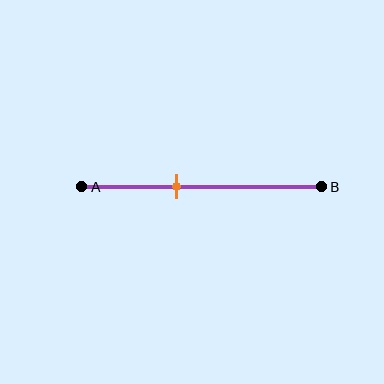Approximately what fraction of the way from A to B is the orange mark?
The orange mark is approximately 40% of the way from A to B.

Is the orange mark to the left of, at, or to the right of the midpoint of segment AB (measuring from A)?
The orange mark is to the left of the midpoint of segment AB.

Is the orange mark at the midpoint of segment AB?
No, the mark is at about 40% from A, not at the 50% midpoint.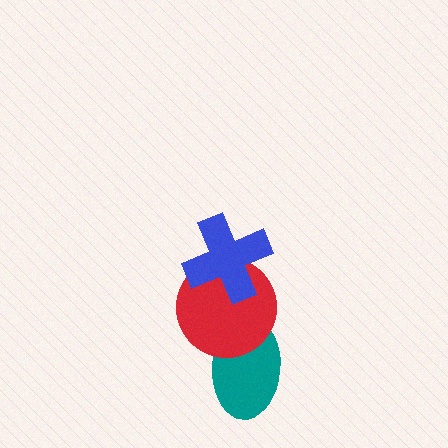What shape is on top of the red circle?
The blue cross is on top of the red circle.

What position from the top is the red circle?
The red circle is 2nd from the top.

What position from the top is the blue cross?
The blue cross is 1st from the top.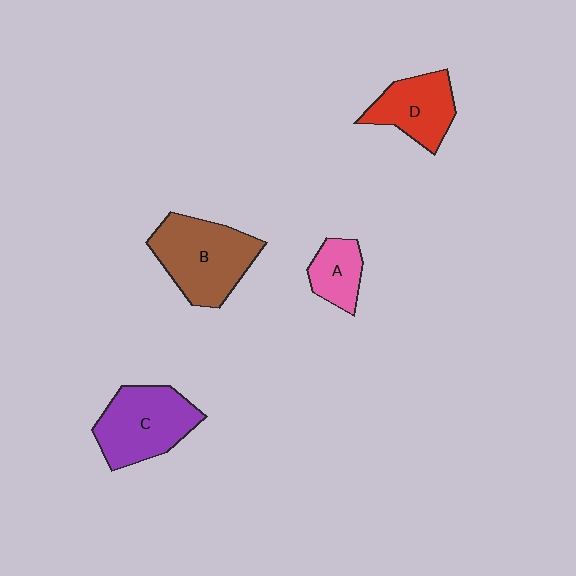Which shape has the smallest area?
Shape A (pink).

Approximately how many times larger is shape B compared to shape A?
Approximately 2.2 times.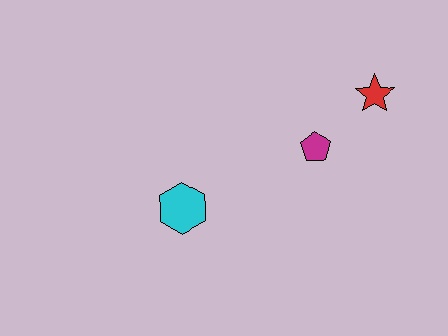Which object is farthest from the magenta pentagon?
The cyan hexagon is farthest from the magenta pentagon.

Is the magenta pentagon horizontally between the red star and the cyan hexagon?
Yes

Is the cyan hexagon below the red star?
Yes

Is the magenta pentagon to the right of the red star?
No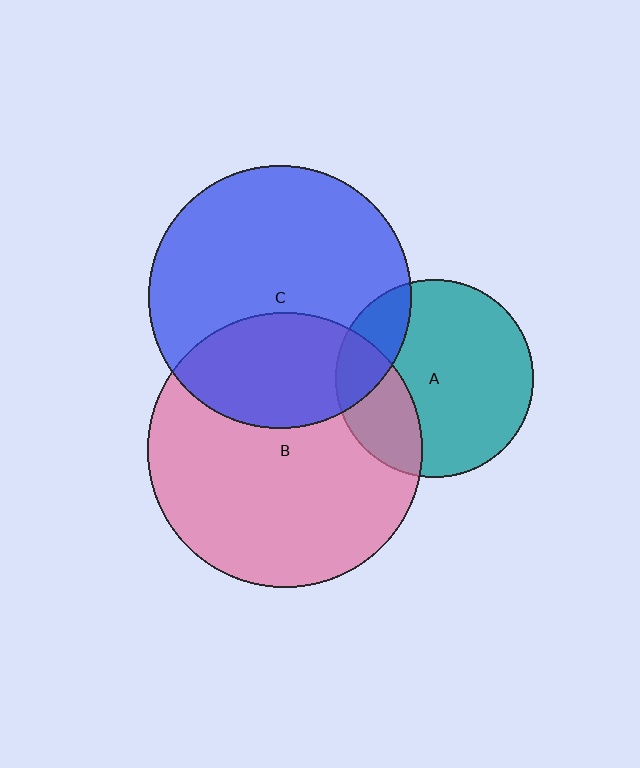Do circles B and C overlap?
Yes.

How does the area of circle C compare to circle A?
Approximately 1.8 times.